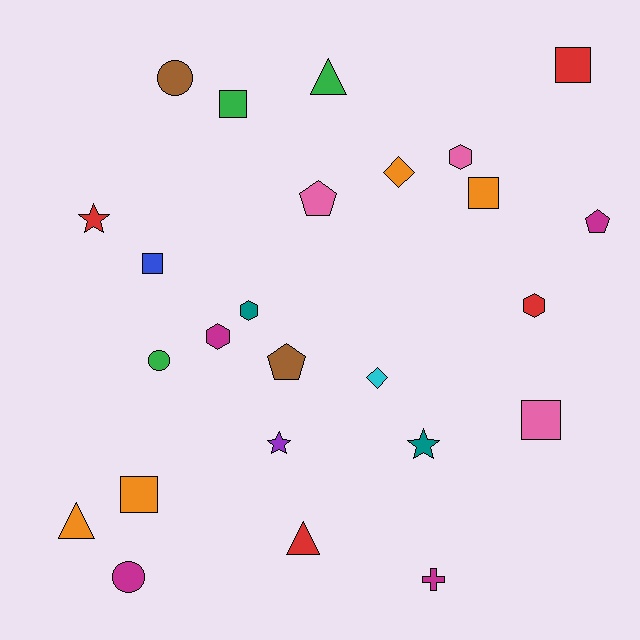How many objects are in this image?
There are 25 objects.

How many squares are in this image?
There are 6 squares.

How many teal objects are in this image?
There are 2 teal objects.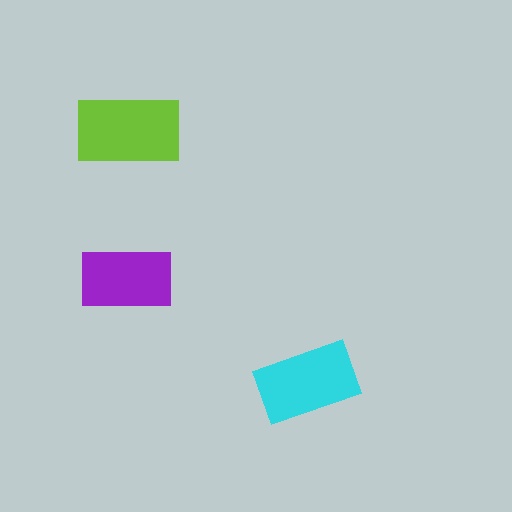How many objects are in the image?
There are 3 objects in the image.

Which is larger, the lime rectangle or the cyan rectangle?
The lime one.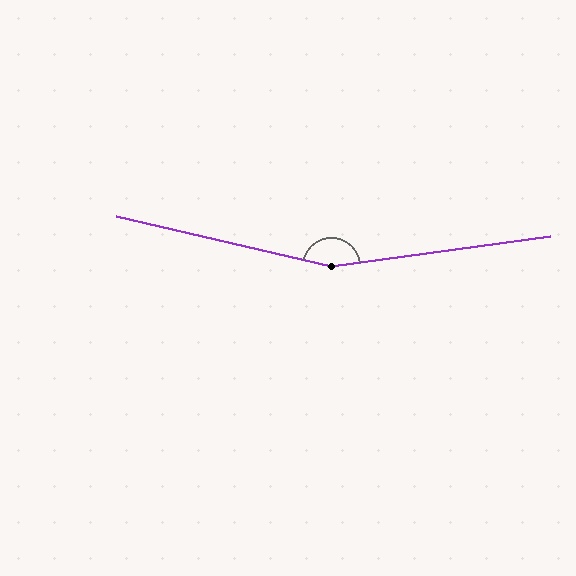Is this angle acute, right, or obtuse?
It is obtuse.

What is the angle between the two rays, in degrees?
Approximately 159 degrees.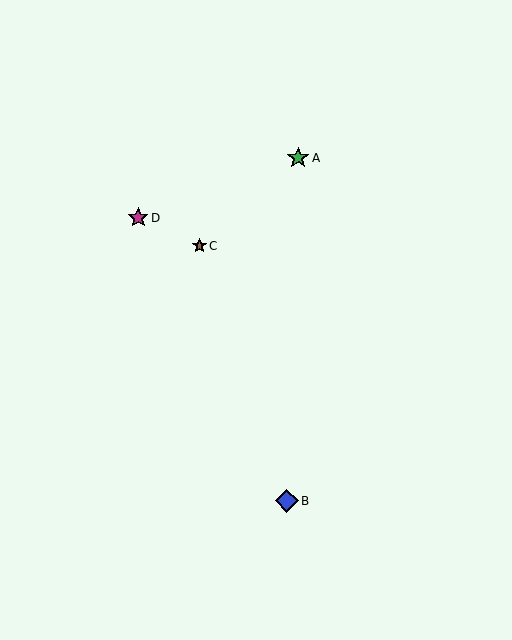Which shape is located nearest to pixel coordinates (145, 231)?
The magenta star (labeled D) at (138, 218) is nearest to that location.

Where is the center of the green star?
The center of the green star is at (298, 158).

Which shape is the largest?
The blue diamond (labeled B) is the largest.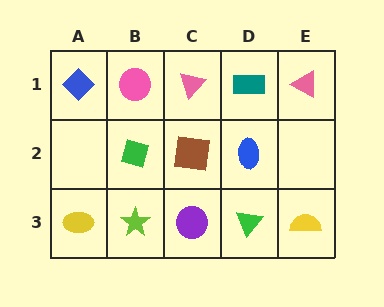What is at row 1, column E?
A pink triangle.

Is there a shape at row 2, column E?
No, that cell is empty.